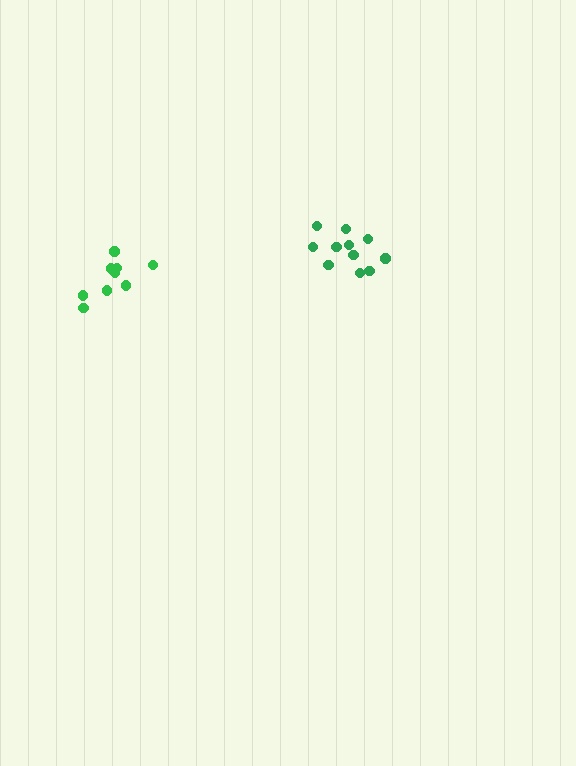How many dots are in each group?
Group 1: 11 dots, Group 2: 10 dots (21 total).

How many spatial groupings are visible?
There are 2 spatial groupings.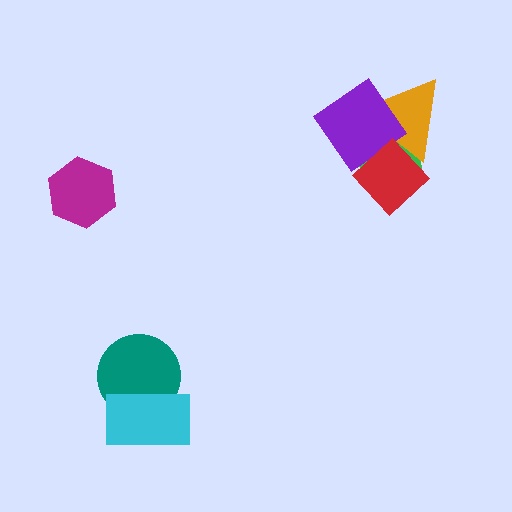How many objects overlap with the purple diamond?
2 objects overlap with the purple diamond.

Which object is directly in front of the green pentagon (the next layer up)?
The orange triangle is directly in front of the green pentagon.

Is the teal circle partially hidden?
Yes, it is partially covered by another shape.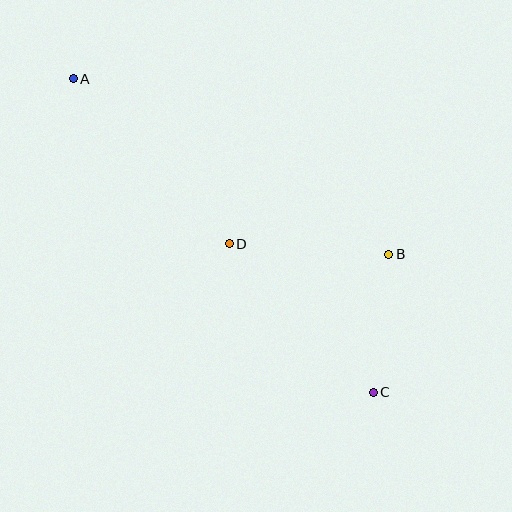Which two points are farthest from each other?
Points A and C are farthest from each other.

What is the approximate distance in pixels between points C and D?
The distance between C and D is approximately 207 pixels.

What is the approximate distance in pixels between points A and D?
The distance between A and D is approximately 227 pixels.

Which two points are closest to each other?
Points B and C are closest to each other.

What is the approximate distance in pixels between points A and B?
The distance between A and B is approximately 361 pixels.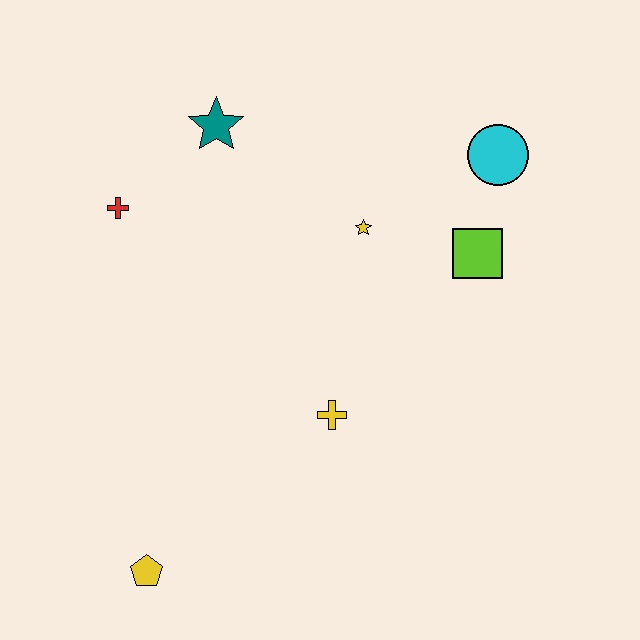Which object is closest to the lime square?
The cyan circle is closest to the lime square.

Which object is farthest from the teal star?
The yellow pentagon is farthest from the teal star.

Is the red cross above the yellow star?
Yes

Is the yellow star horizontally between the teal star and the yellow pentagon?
No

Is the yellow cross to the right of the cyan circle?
No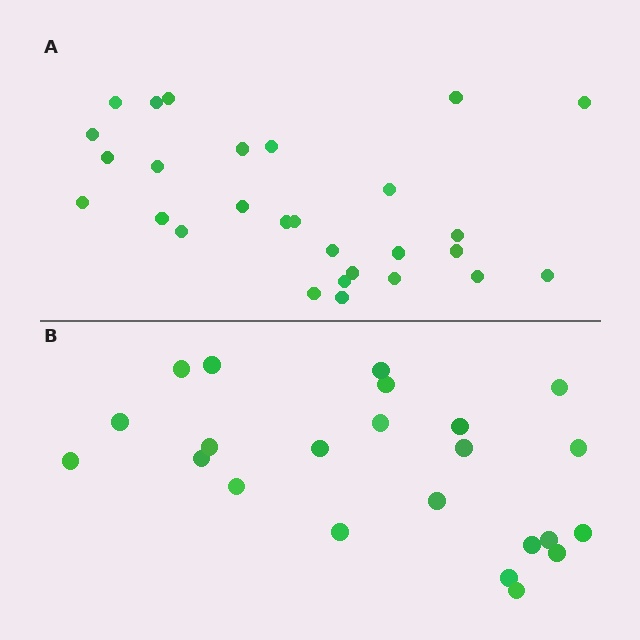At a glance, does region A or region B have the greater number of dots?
Region A (the top region) has more dots.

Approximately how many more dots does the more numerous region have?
Region A has about 5 more dots than region B.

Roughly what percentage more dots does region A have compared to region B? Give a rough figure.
About 20% more.